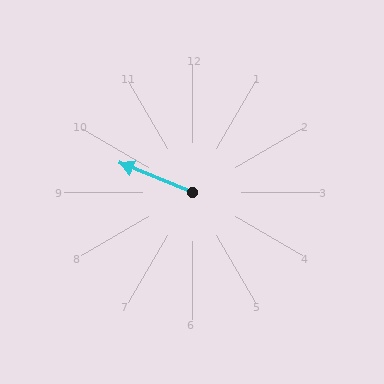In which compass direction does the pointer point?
West.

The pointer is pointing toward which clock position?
Roughly 10 o'clock.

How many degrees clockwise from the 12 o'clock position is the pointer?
Approximately 292 degrees.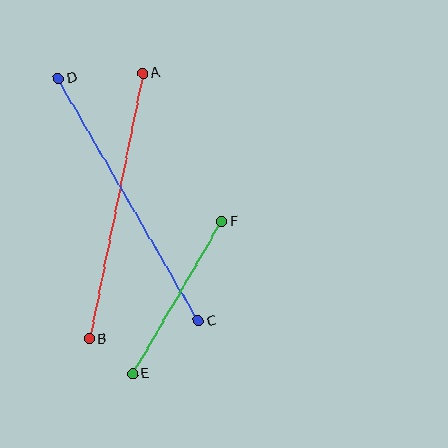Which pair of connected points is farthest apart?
Points C and D are farthest apart.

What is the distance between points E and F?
The distance is approximately 176 pixels.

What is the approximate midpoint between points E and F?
The midpoint is at approximately (177, 297) pixels.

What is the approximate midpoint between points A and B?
The midpoint is at approximately (116, 206) pixels.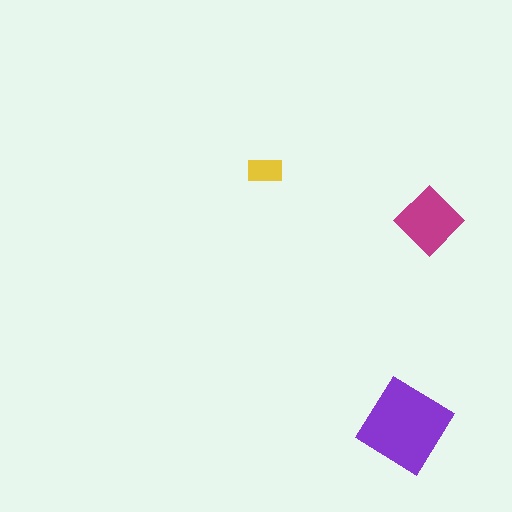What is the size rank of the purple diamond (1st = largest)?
1st.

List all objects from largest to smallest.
The purple diamond, the magenta diamond, the yellow rectangle.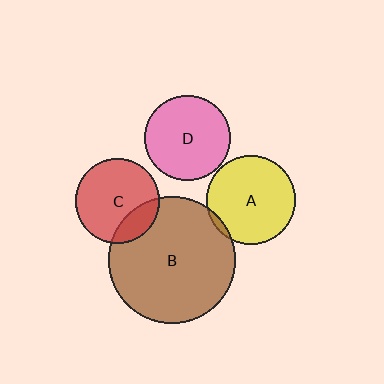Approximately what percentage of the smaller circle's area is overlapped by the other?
Approximately 20%.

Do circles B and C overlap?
Yes.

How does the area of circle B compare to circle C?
Approximately 2.3 times.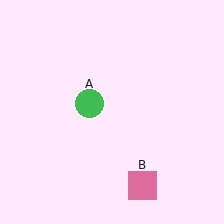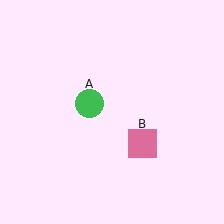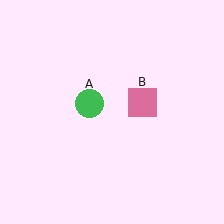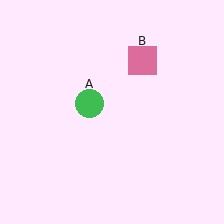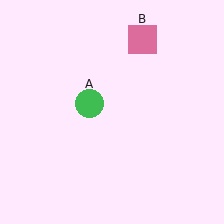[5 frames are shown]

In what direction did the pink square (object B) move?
The pink square (object B) moved up.